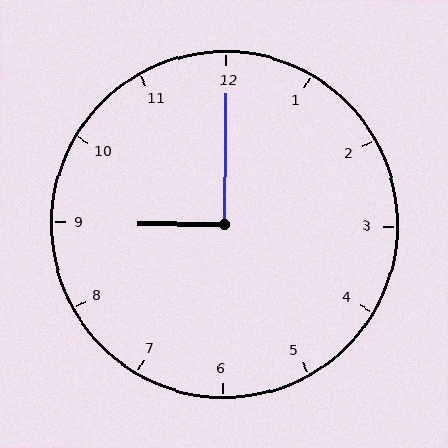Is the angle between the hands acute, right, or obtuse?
It is right.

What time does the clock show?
9:00.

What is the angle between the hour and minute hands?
Approximately 90 degrees.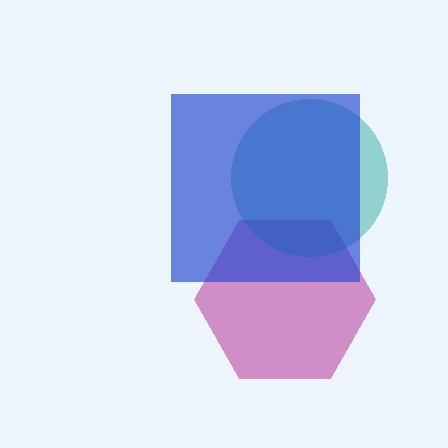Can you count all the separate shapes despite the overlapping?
Yes, there are 3 separate shapes.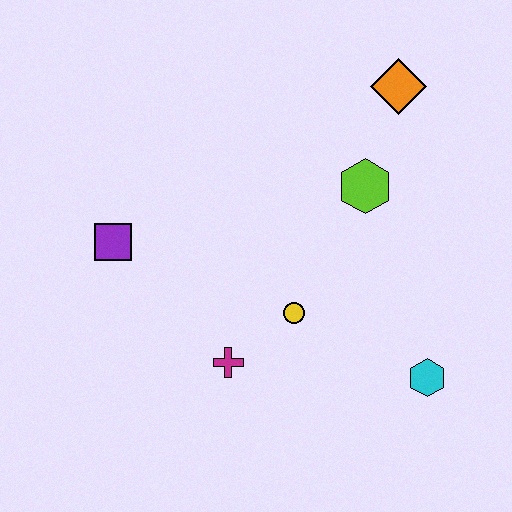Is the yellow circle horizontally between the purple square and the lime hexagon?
Yes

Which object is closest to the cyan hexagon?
The yellow circle is closest to the cyan hexagon.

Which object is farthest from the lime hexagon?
The purple square is farthest from the lime hexagon.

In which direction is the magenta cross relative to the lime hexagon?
The magenta cross is below the lime hexagon.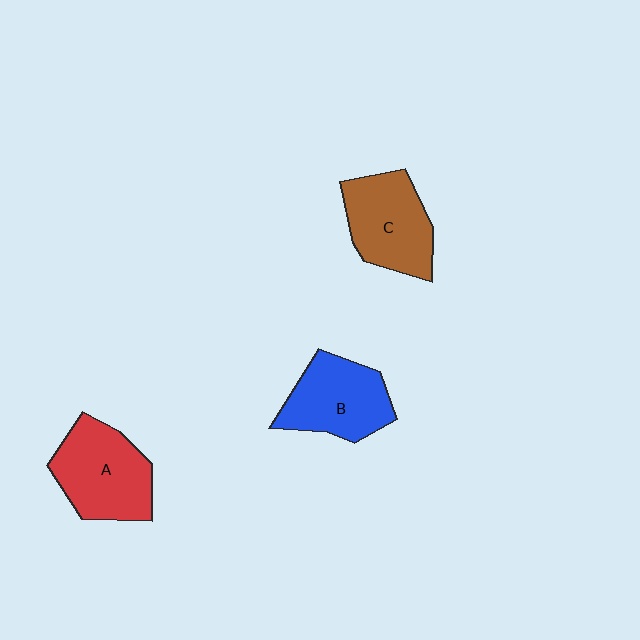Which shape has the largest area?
Shape A (red).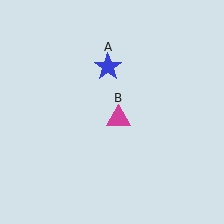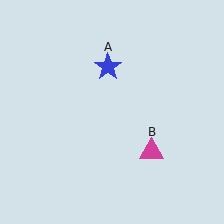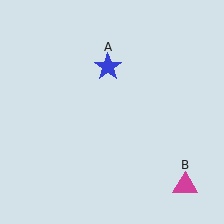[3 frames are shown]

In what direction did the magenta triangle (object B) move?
The magenta triangle (object B) moved down and to the right.